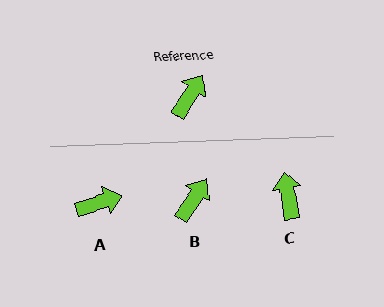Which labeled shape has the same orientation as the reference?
B.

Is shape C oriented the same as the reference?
No, it is off by about 42 degrees.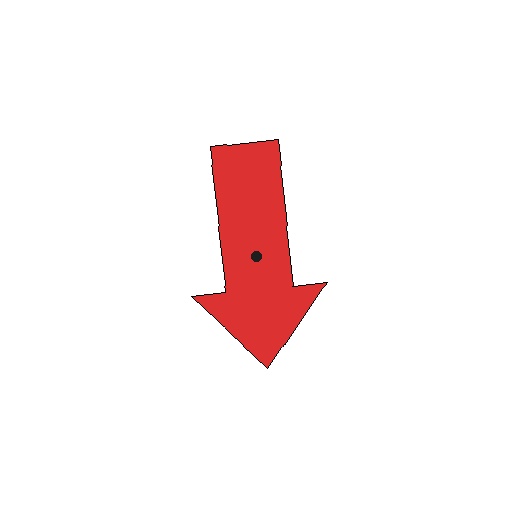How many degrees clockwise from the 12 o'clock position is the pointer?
Approximately 173 degrees.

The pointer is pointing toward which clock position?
Roughly 6 o'clock.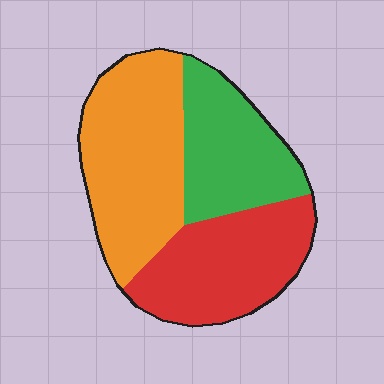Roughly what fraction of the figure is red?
Red takes up about one third (1/3) of the figure.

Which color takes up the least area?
Green, at roughly 25%.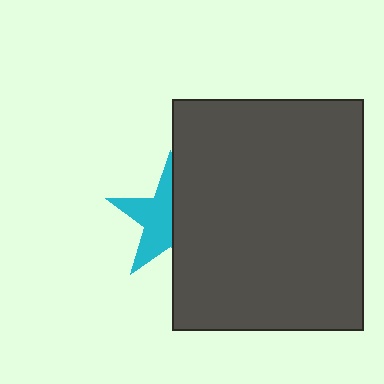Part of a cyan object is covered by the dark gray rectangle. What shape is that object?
It is a star.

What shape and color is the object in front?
The object in front is a dark gray rectangle.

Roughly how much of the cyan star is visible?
About half of it is visible (roughly 52%).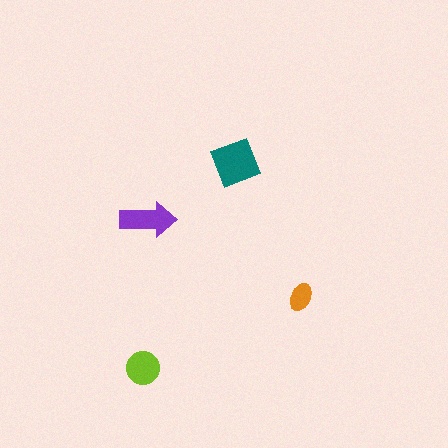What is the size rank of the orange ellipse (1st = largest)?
4th.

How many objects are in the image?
There are 4 objects in the image.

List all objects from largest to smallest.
The teal square, the purple arrow, the lime circle, the orange ellipse.